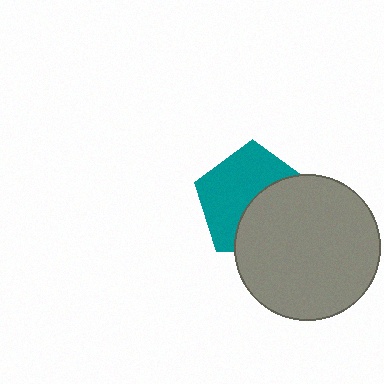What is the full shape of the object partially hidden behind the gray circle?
The partially hidden object is a teal pentagon.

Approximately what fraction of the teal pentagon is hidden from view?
Roughly 44% of the teal pentagon is hidden behind the gray circle.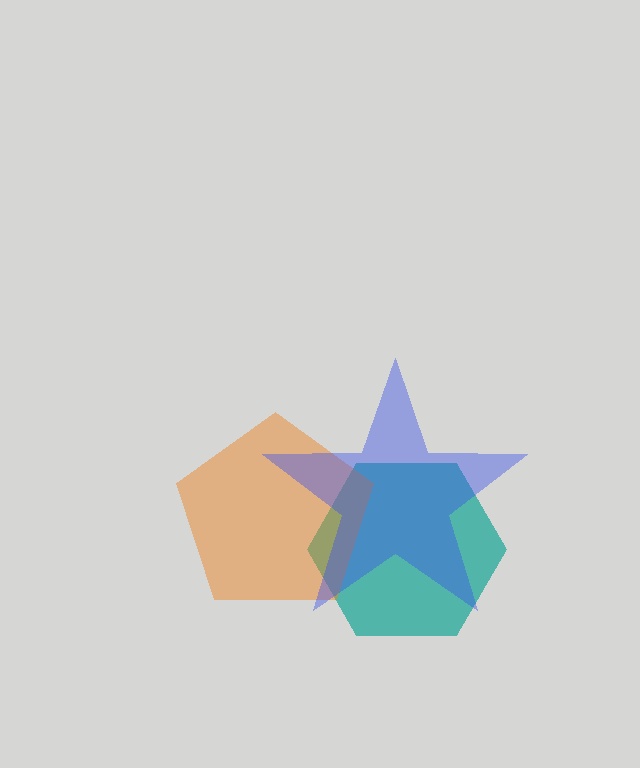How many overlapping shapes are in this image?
There are 3 overlapping shapes in the image.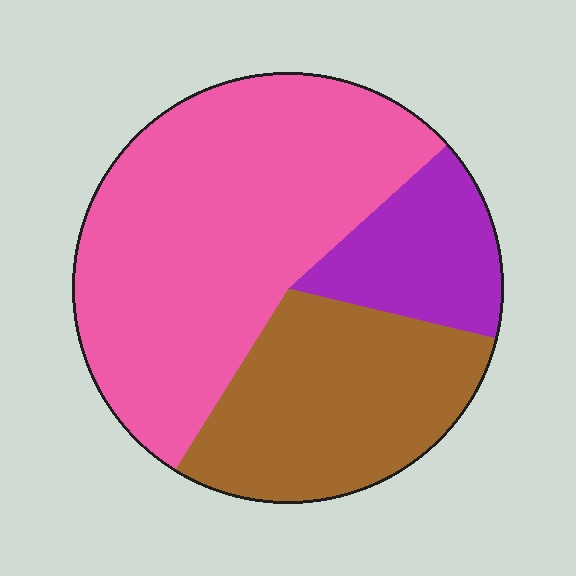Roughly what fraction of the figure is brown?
Brown takes up about one third (1/3) of the figure.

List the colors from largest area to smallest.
From largest to smallest: pink, brown, purple.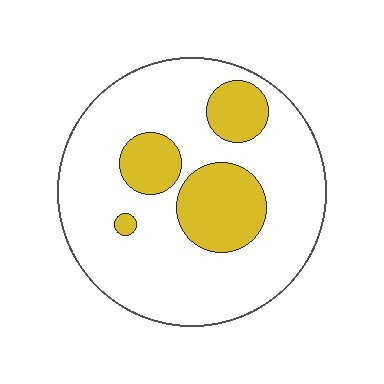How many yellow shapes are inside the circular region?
4.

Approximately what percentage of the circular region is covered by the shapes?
Approximately 25%.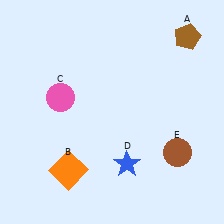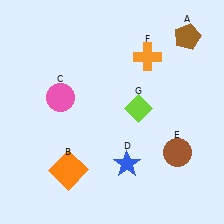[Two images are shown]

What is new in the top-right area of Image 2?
A lime diamond (G) was added in the top-right area of Image 2.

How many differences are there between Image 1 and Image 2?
There are 2 differences between the two images.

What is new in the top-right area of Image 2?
An orange cross (F) was added in the top-right area of Image 2.